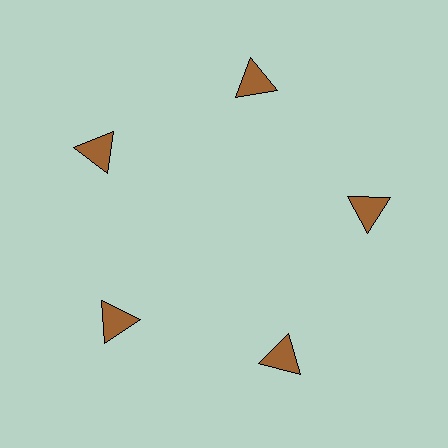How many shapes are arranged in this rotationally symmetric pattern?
There are 5 shapes, arranged in 5 groups of 1.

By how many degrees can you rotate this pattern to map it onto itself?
The pattern maps onto itself every 72 degrees of rotation.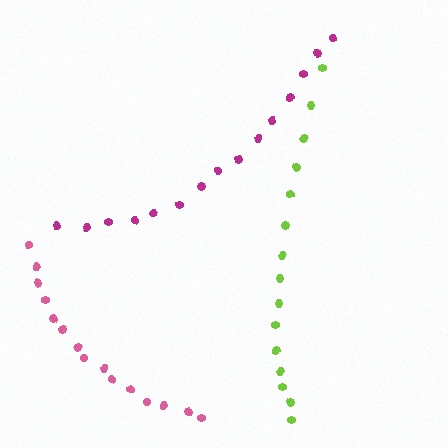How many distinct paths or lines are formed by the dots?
There are 3 distinct paths.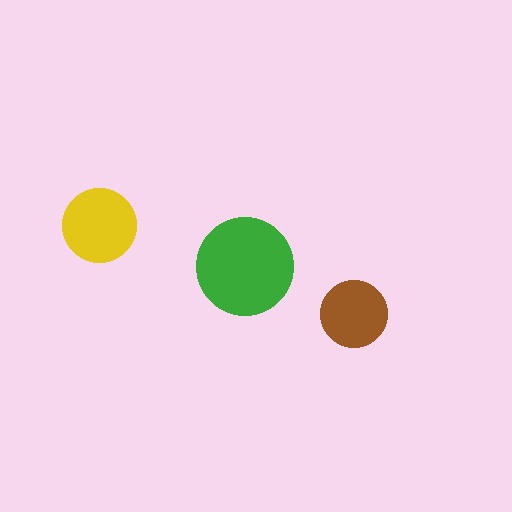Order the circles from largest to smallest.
the green one, the yellow one, the brown one.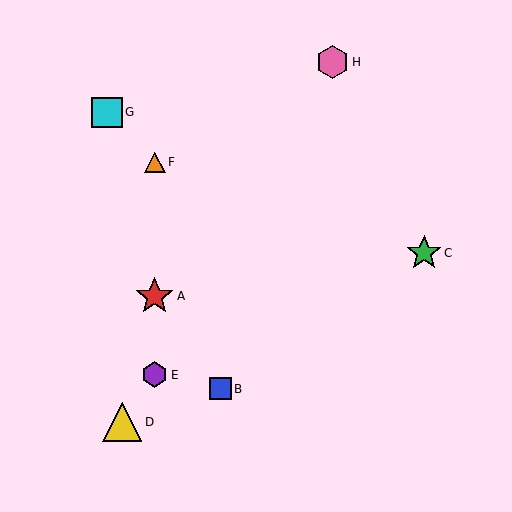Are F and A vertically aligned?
Yes, both are at x≈155.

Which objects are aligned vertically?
Objects A, E, F are aligned vertically.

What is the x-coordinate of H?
Object H is at x≈332.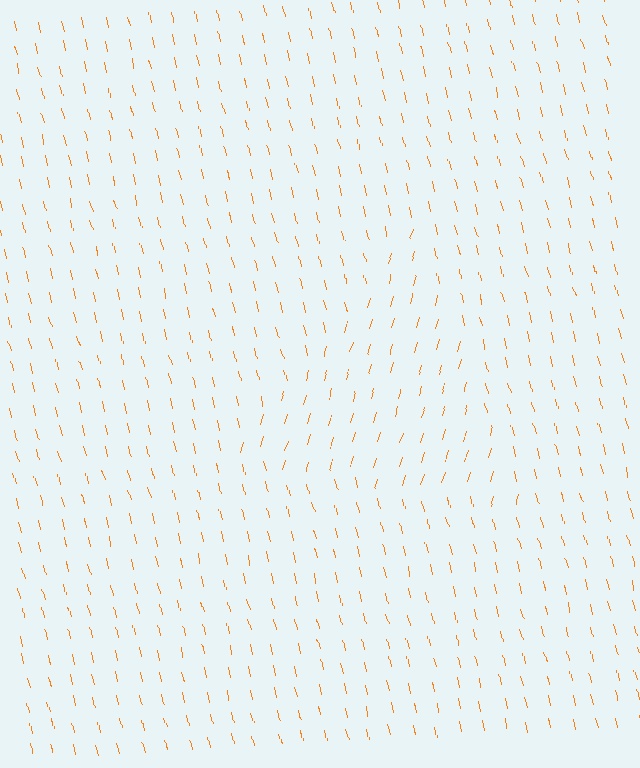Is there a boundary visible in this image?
Yes, there is a texture boundary formed by a change in line orientation.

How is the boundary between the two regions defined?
The boundary is defined purely by a change in line orientation (approximately 31 degrees difference). All lines are the same color and thickness.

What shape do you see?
I see a triangle.